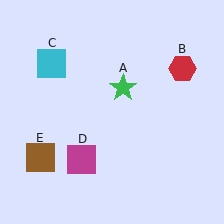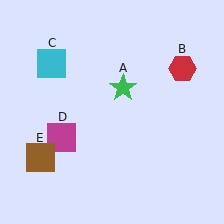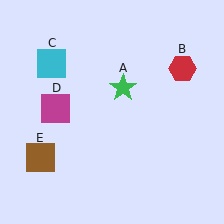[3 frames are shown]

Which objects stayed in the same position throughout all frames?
Green star (object A) and red hexagon (object B) and cyan square (object C) and brown square (object E) remained stationary.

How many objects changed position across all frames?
1 object changed position: magenta square (object D).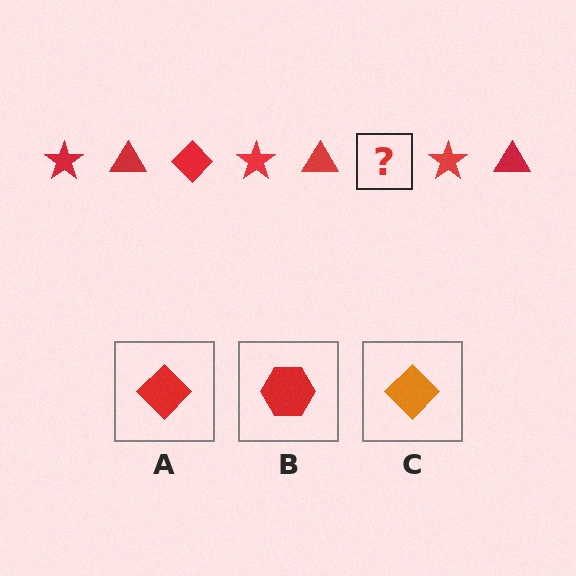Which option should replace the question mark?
Option A.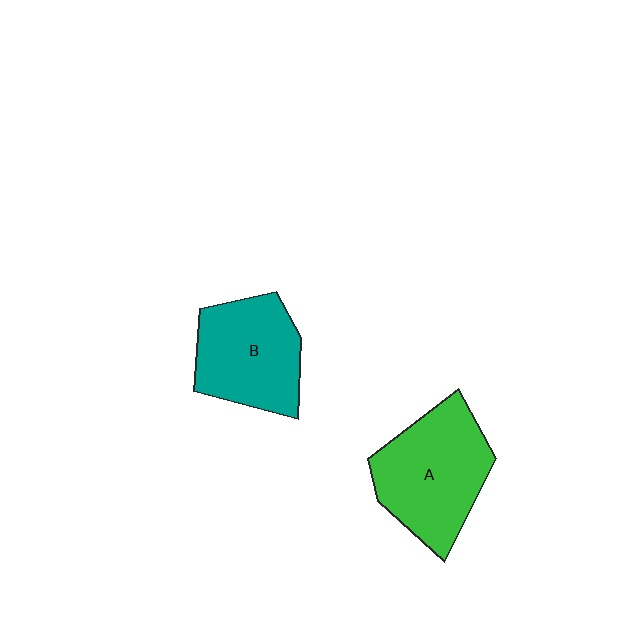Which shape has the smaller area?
Shape B (teal).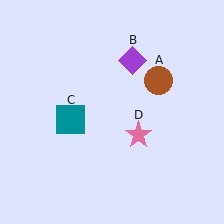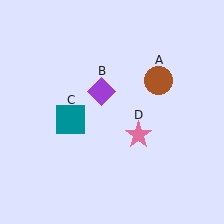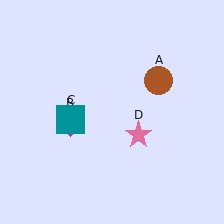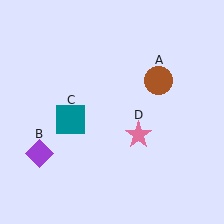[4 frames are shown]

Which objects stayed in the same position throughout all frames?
Brown circle (object A) and teal square (object C) and pink star (object D) remained stationary.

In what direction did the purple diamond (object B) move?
The purple diamond (object B) moved down and to the left.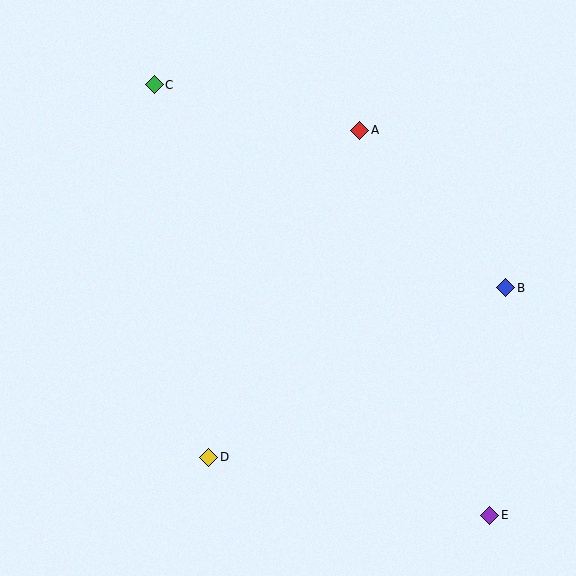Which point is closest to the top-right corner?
Point A is closest to the top-right corner.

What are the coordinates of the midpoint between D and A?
The midpoint between D and A is at (284, 294).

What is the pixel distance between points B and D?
The distance between B and D is 342 pixels.